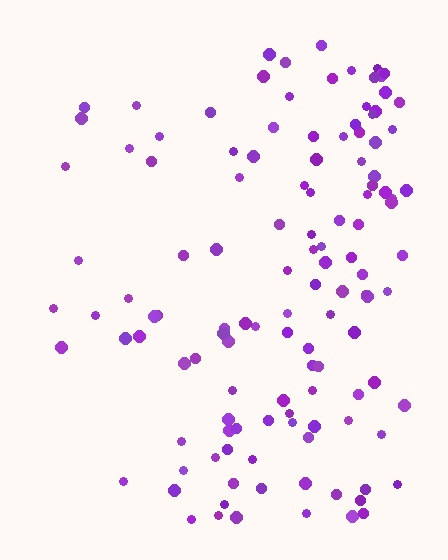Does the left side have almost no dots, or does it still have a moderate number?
Still a moderate number, just noticeably fewer than the right.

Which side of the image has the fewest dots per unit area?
The left.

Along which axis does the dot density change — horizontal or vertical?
Horizontal.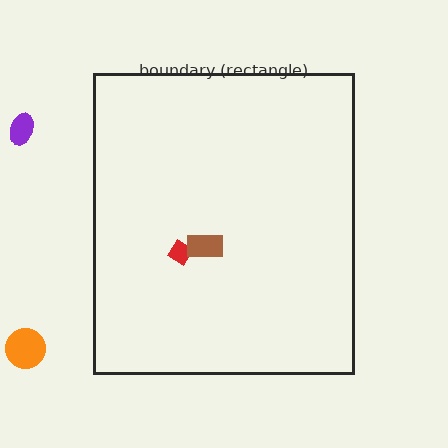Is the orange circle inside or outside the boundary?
Outside.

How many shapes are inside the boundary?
2 inside, 2 outside.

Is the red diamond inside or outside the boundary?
Inside.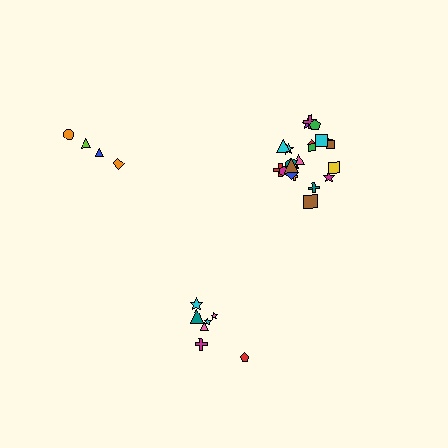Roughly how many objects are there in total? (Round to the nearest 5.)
Roughly 35 objects in total.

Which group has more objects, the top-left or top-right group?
The top-right group.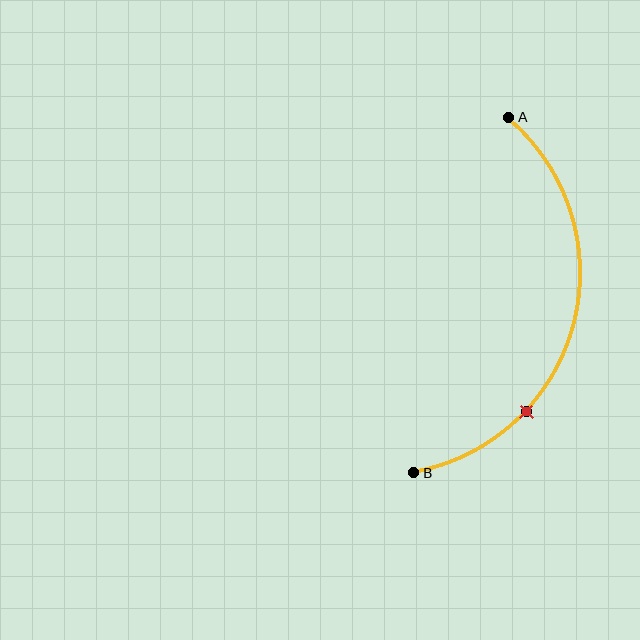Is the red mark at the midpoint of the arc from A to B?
No. The red mark lies on the arc but is closer to endpoint B. The arc midpoint would be at the point on the curve equidistant along the arc from both A and B.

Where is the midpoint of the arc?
The arc midpoint is the point on the curve farthest from the straight line joining A and B. It sits to the right of that line.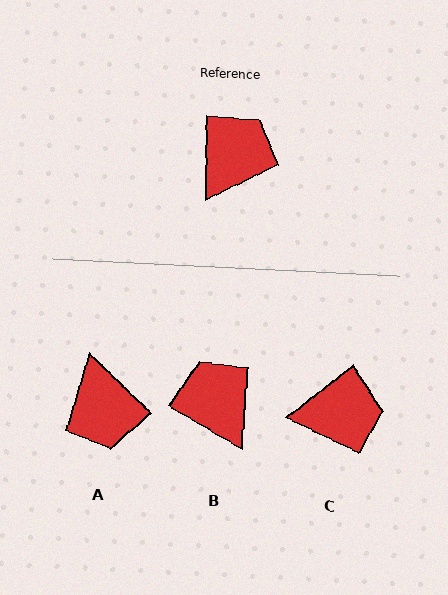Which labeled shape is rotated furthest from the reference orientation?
A, about 133 degrees away.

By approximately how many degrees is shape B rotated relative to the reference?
Approximately 60 degrees counter-clockwise.